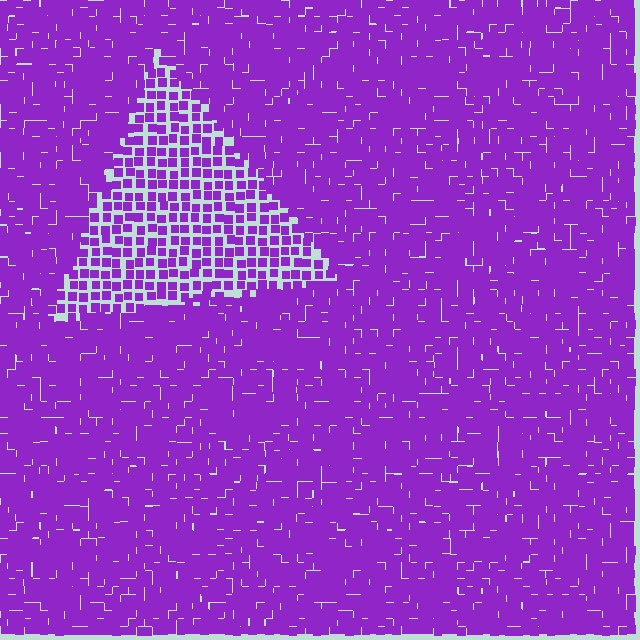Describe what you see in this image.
The image contains small purple elements arranged at two different densities. A triangle-shaped region is visible where the elements are less densely packed than the surrounding area.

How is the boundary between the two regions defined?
The boundary is defined by a change in element density (approximately 1.9x ratio). All elements are the same color, size, and shape.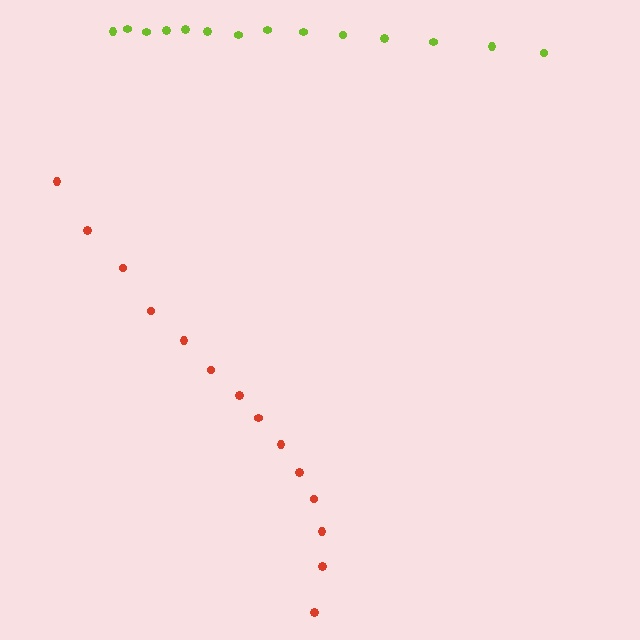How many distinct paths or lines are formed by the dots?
There are 2 distinct paths.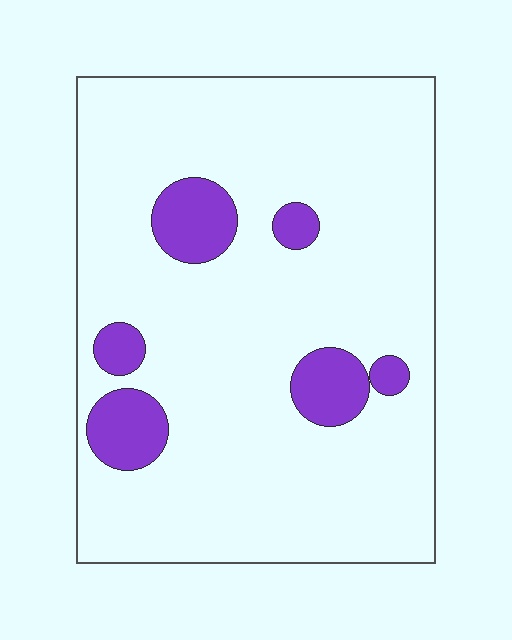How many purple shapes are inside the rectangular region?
6.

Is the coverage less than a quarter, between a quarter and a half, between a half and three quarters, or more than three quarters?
Less than a quarter.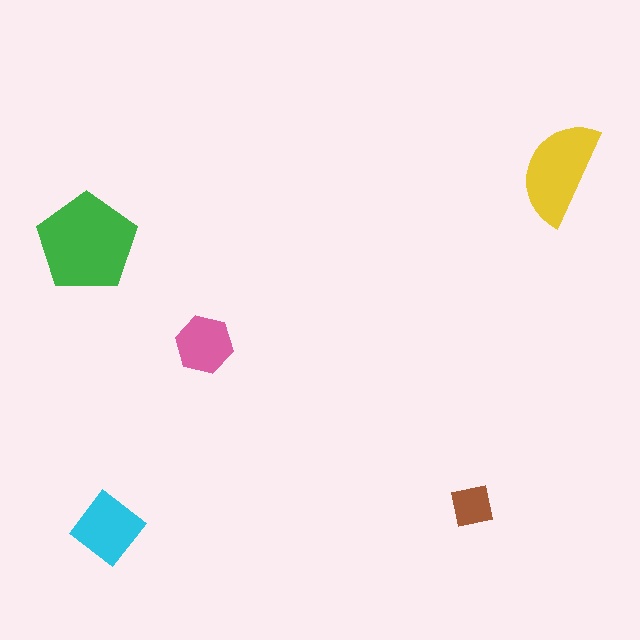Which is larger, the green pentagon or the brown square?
The green pentagon.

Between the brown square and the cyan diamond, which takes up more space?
The cyan diamond.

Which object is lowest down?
The cyan diamond is bottommost.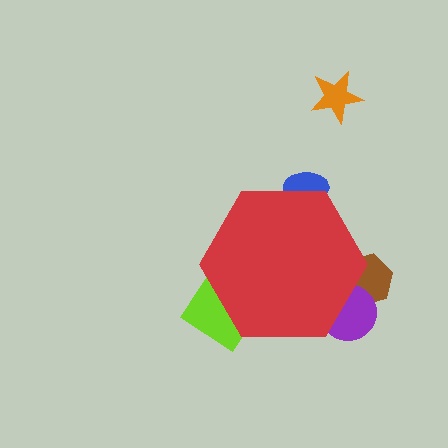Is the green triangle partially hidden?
Yes, the green triangle is partially hidden behind the red hexagon.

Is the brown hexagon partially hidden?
Yes, the brown hexagon is partially hidden behind the red hexagon.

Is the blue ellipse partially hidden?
Yes, the blue ellipse is partially hidden behind the red hexagon.